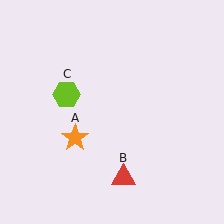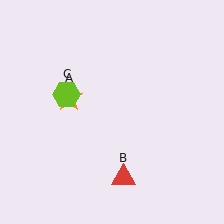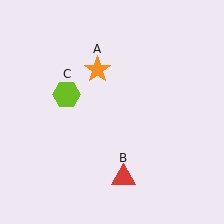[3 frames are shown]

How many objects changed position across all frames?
1 object changed position: orange star (object A).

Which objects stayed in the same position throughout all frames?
Red triangle (object B) and lime hexagon (object C) remained stationary.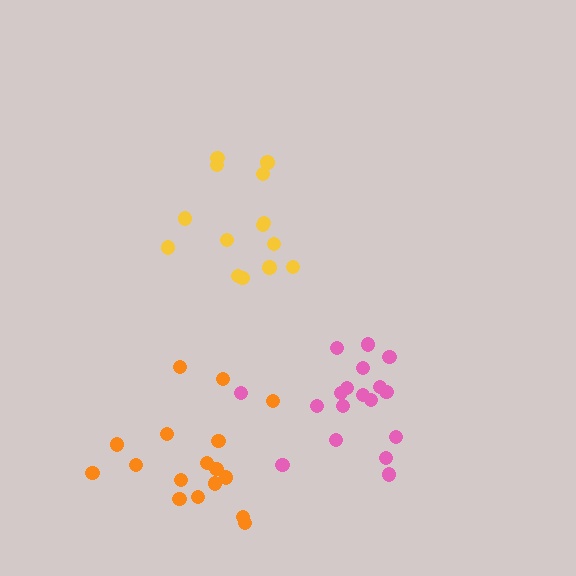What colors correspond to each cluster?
The clusters are colored: pink, yellow, orange.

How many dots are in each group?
Group 1: 18 dots, Group 2: 14 dots, Group 3: 17 dots (49 total).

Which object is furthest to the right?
The pink cluster is rightmost.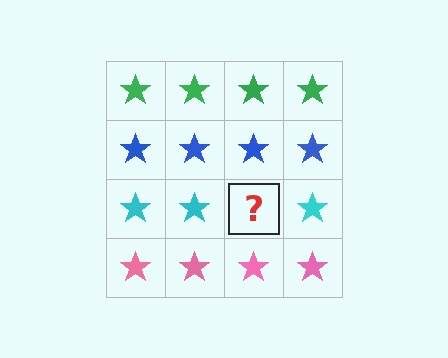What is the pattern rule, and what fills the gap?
The rule is that each row has a consistent color. The gap should be filled with a cyan star.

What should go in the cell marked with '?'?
The missing cell should contain a cyan star.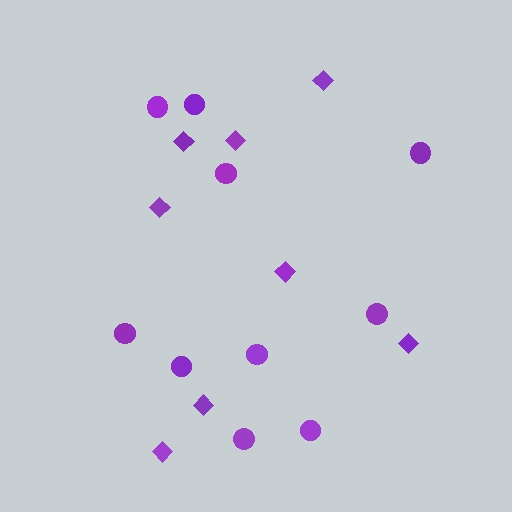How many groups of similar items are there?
There are 2 groups: one group of circles (10) and one group of diamonds (8).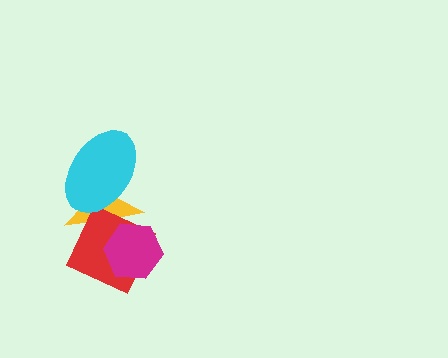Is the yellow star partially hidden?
Yes, it is partially covered by another shape.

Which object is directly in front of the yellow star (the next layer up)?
The red diamond is directly in front of the yellow star.